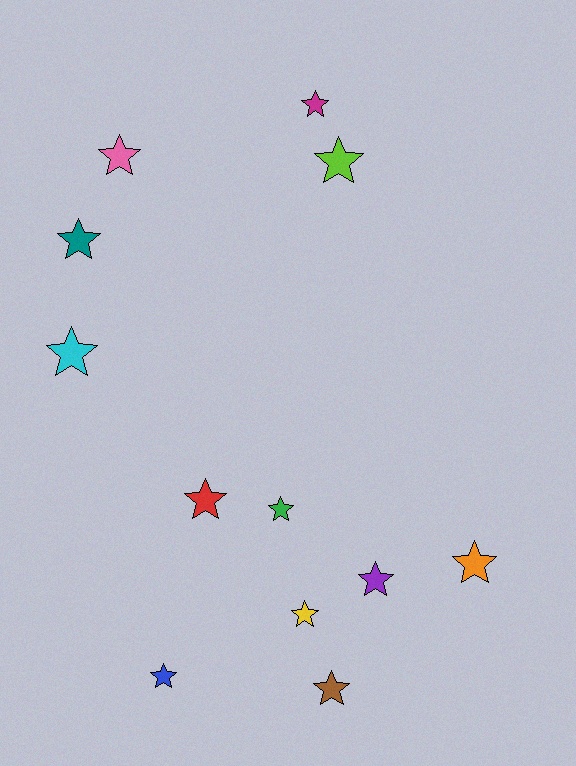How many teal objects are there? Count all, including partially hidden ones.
There is 1 teal object.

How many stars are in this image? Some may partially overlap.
There are 12 stars.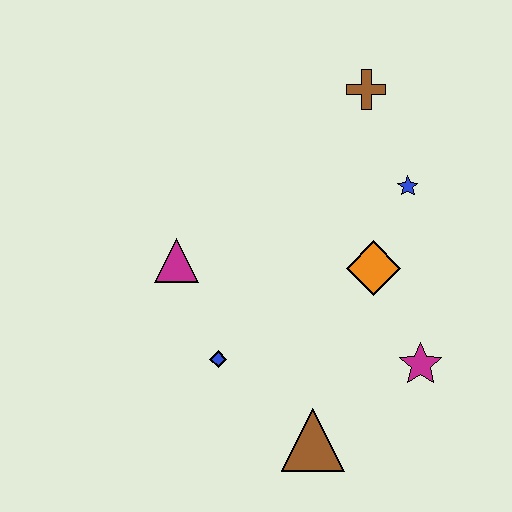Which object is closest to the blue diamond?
The magenta triangle is closest to the blue diamond.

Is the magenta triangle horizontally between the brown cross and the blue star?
No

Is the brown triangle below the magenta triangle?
Yes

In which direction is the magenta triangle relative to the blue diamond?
The magenta triangle is above the blue diamond.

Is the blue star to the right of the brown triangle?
Yes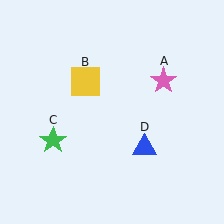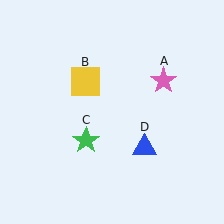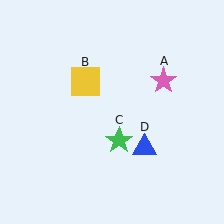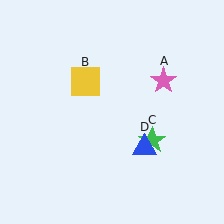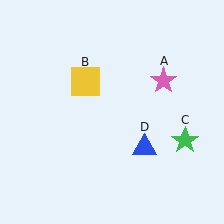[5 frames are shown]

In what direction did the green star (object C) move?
The green star (object C) moved right.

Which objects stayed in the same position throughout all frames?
Pink star (object A) and yellow square (object B) and blue triangle (object D) remained stationary.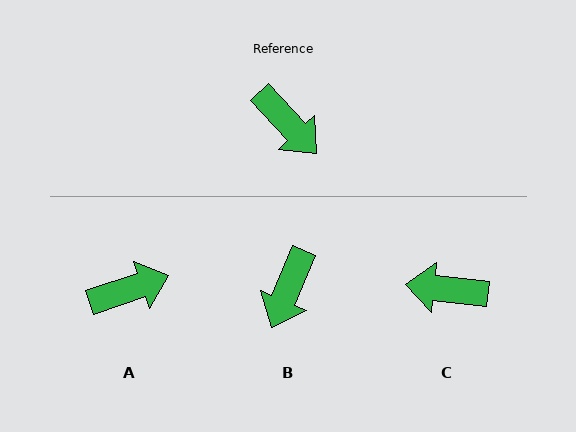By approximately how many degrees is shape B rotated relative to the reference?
Approximately 66 degrees clockwise.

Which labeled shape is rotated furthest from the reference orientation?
C, about 139 degrees away.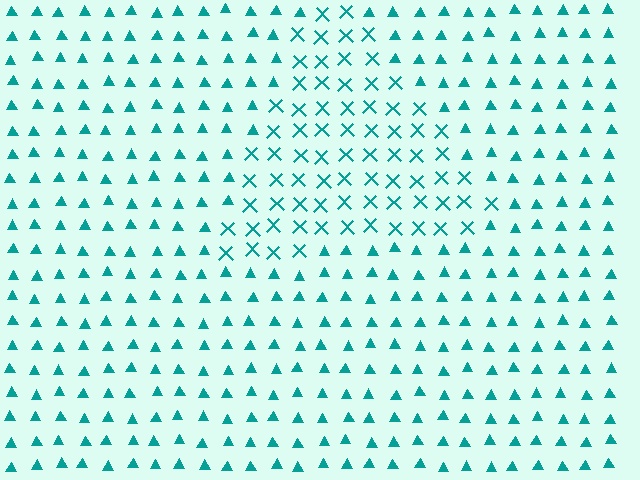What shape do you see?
I see a triangle.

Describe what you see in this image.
The image is filled with small teal elements arranged in a uniform grid. A triangle-shaped region contains X marks, while the surrounding area contains triangles. The boundary is defined purely by the change in element shape.